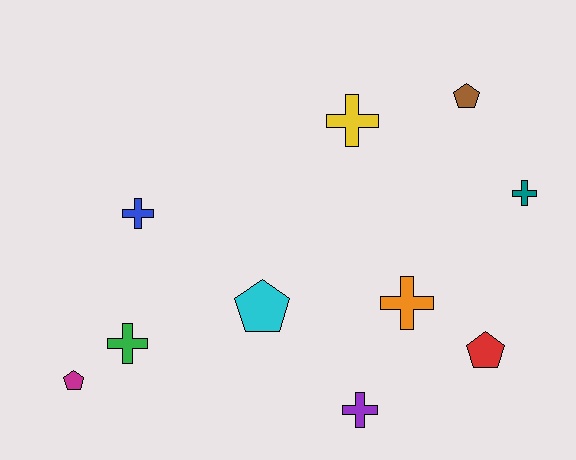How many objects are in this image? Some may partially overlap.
There are 10 objects.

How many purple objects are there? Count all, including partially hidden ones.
There is 1 purple object.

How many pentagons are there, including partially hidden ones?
There are 4 pentagons.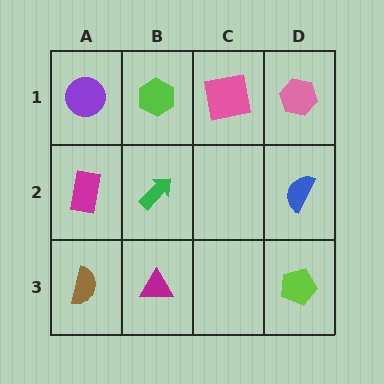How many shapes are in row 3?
3 shapes.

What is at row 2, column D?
A blue semicircle.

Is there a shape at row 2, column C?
No, that cell is empty.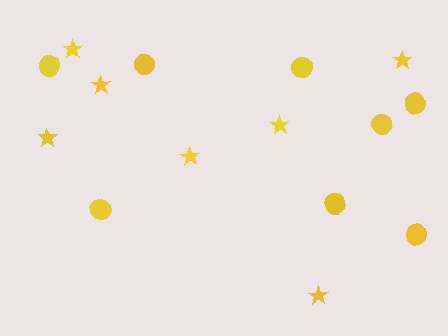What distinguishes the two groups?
There are 2 groups: one group of circles (8) and one group of stars (7).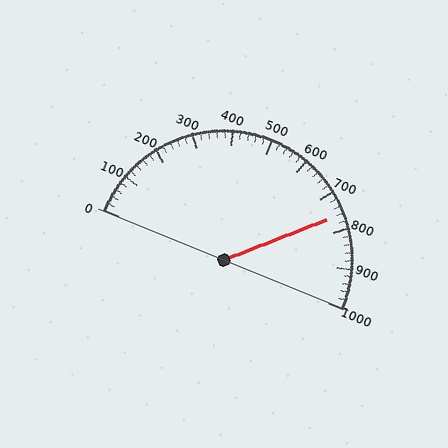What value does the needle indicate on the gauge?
The needle indicates approximately 760.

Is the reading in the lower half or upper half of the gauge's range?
The reading is in the upper half of the range (0 to 1000).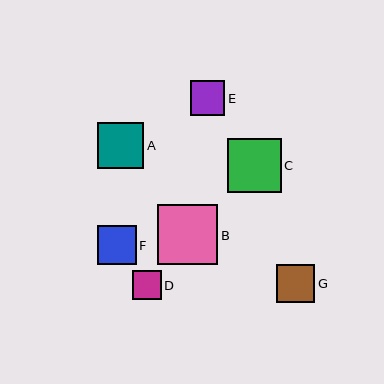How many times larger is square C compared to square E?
Square C is approximately 1.6 times the size of square E.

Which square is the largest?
Square B is the largest with a size of approximately 60 pixels.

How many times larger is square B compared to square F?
Square B is approximately 1.6 times the size of square F.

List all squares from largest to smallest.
From largest to smallest: B, C, A, F, G, E, D.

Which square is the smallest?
Square D is the smallest with a size of approximately 29 pixels.